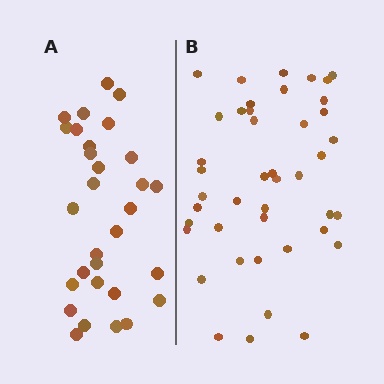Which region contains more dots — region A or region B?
Region B (the right region) has more dots.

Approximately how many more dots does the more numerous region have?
Region B has approximately 15 more dots than region A.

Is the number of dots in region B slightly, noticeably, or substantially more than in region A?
Region B has noticeably more, but not dramatically so. The ratio is roughly 1.4 to 1.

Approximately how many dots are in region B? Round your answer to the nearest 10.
About 40 dots. (The exact count is 43, which rounds to 40.)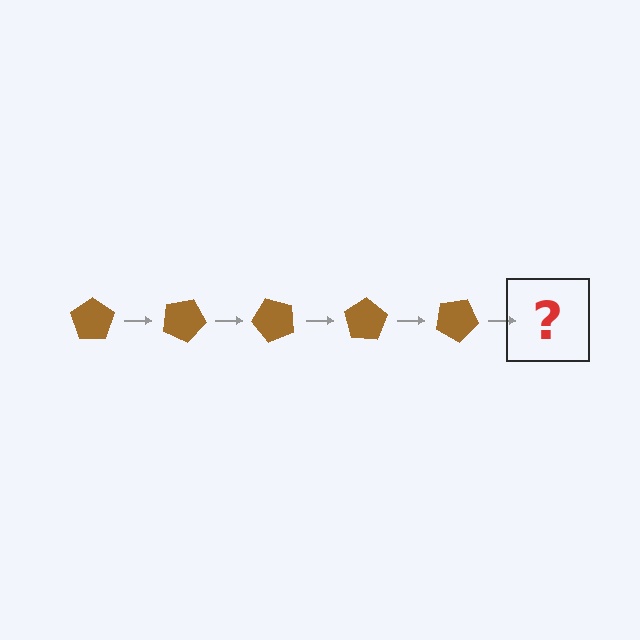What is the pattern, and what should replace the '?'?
The pattern is that the pentagon rotates 25 degrees each step. The '?' should be a brown pentagon rotated 125 degrees.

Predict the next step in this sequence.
The next step is a brown pentagon rotated 125 degrees.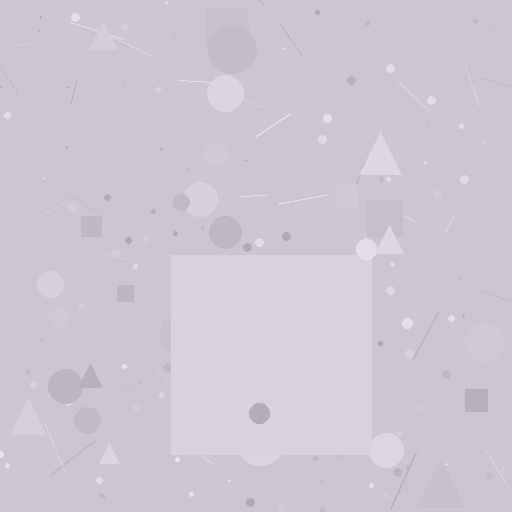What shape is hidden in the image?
A square is hidden in the image.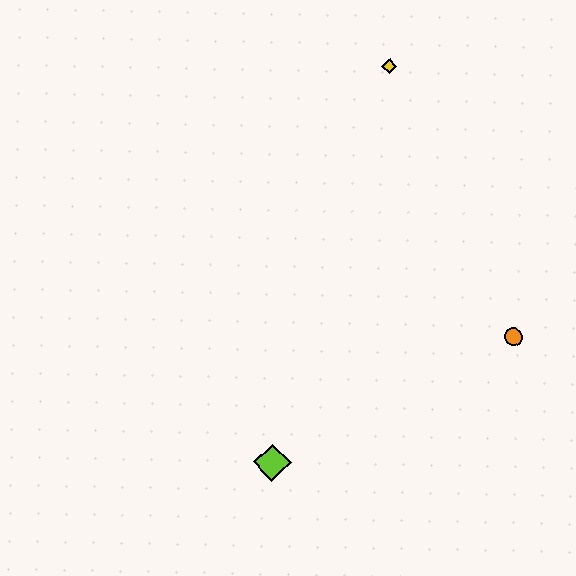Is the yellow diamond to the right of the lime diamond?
Yes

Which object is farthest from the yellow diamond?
The lime diamond is farthest from the yellow diamond.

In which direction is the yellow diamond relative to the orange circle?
The yellow diamond is above the orange circle.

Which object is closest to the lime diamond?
The orange circle is closest to the lime diamond.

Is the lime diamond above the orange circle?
No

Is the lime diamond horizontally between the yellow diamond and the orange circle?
No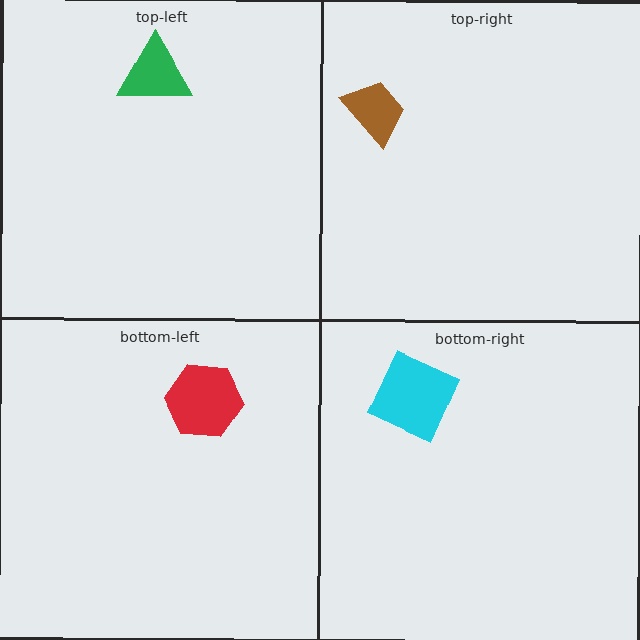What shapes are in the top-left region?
The green triangle.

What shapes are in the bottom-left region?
The red hexagon.